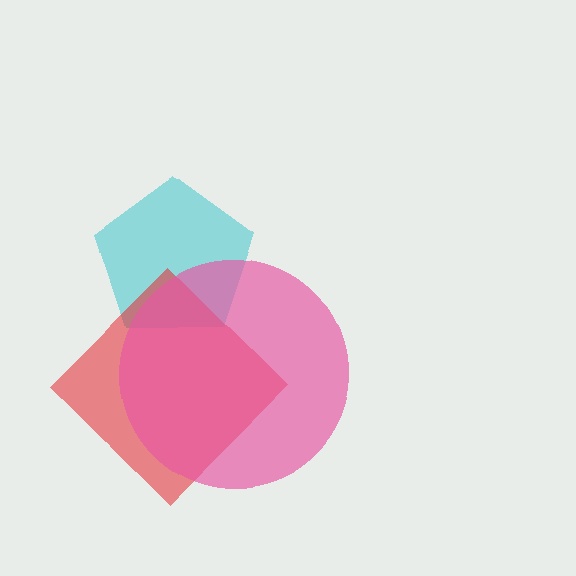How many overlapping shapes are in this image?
There are 3 overlapping shapes in the image.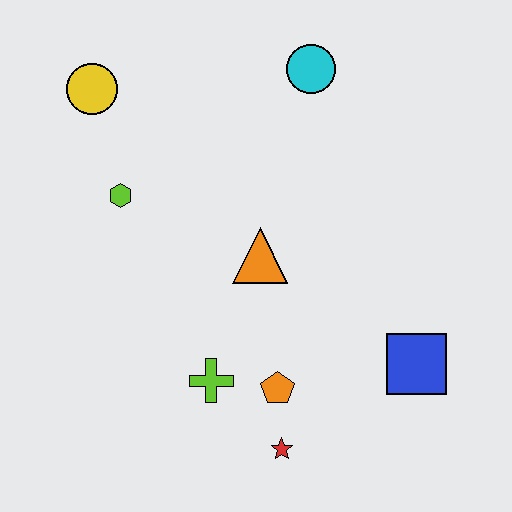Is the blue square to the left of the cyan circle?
No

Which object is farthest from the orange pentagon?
The yellow circle is farthest from the orange pentagon.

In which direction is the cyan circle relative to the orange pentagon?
The cyan circle is above the orange pentagon.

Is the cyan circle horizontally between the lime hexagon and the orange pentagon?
No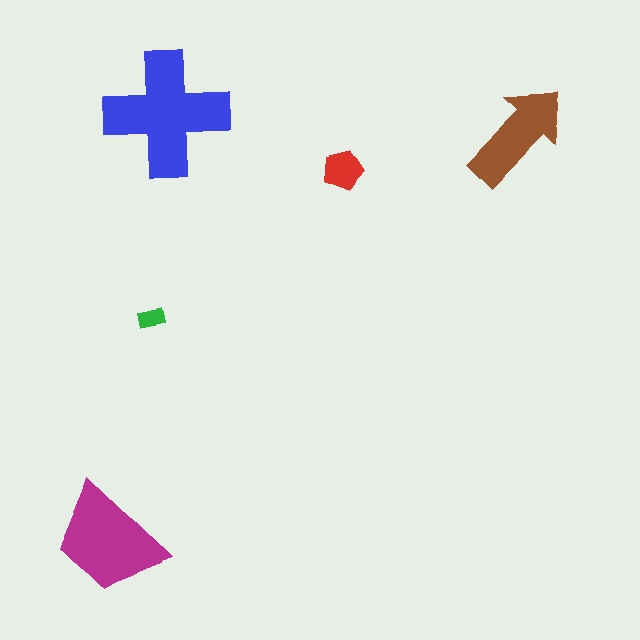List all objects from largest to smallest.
The blue cross, the magenta trapezoid, the brown arrow, the red pentagon, the green rectangle.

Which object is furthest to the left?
The magenta trapezoid is leftmost.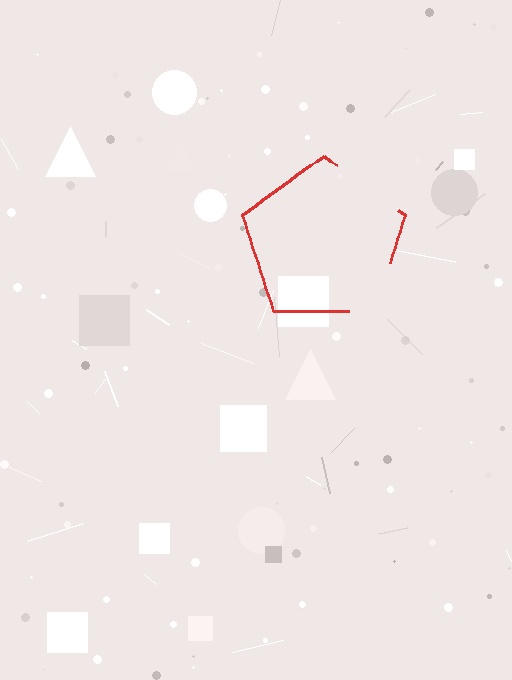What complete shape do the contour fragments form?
The contour fragments form a pentagon.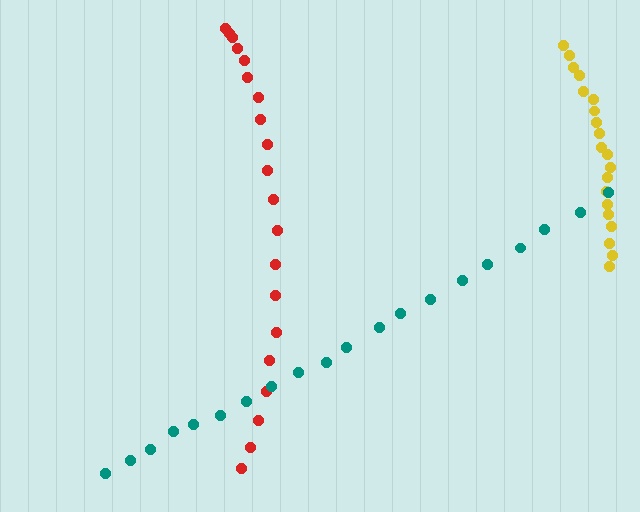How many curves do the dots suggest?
There are 3 distinct paths.